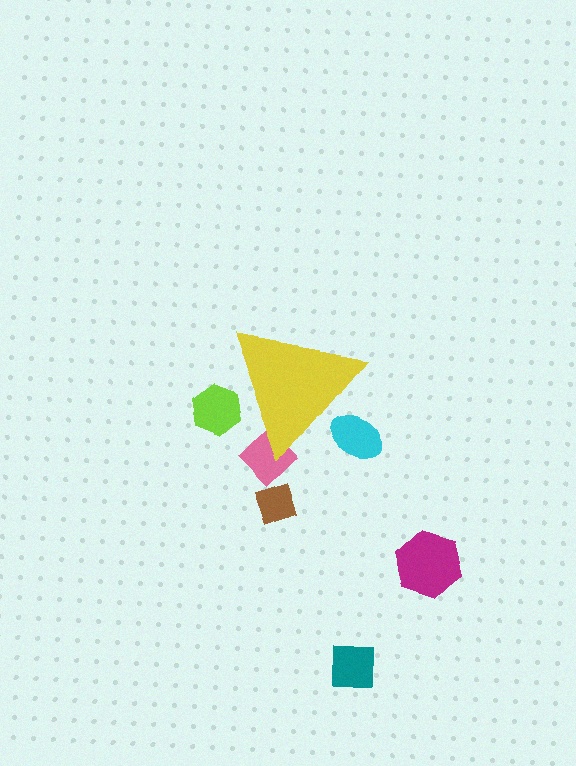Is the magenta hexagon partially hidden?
No, the magenta hexagon is fully visible.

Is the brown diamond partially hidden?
No, the brown diamond is fully visible.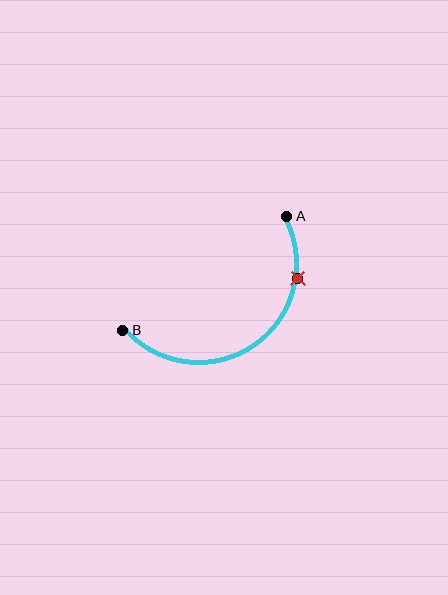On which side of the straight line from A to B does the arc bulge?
The arc bulges below and to the right of the straight line connecting A and B.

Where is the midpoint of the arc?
The arc midpoint is the point on the curve farthest from the straight line joining A and B. It sits below and to the right of that line.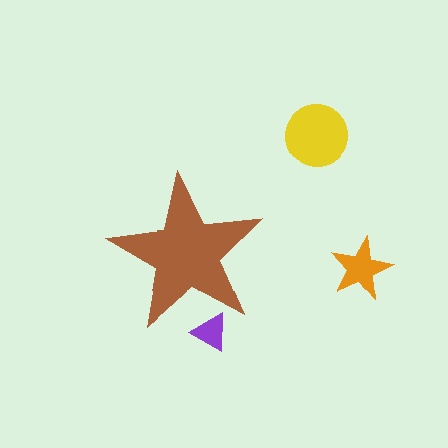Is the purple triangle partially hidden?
Yes, the purple triangle is partially hidden behind the brown star.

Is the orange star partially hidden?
No, the orange star is fully visible.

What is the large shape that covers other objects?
A brown star.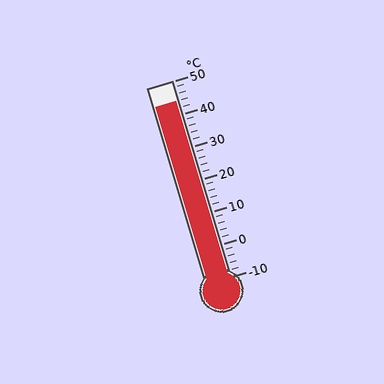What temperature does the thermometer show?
The thermometer shows approximately 44°C.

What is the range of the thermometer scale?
The thermometer scale ranges from -10°C to 50°C.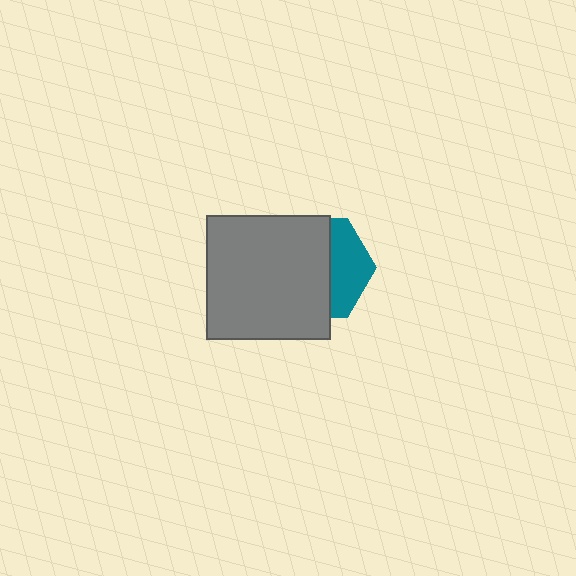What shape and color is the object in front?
The object in front is a gray square.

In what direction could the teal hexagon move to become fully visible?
The teal hexagon could move right. That would shift it out from behind the gray square entirely.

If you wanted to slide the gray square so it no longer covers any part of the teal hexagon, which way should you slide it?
Slide it left — that is the most direct way to separate the two shapes.